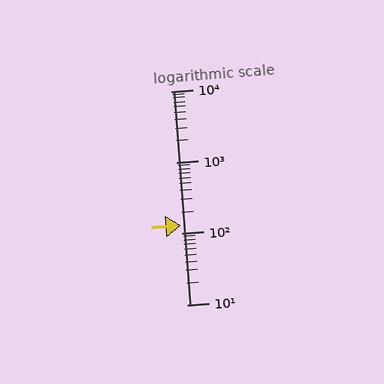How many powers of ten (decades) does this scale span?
The scale spans 3 decades, from 10 to 10000.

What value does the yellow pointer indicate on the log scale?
The pointer indicates approximately 130.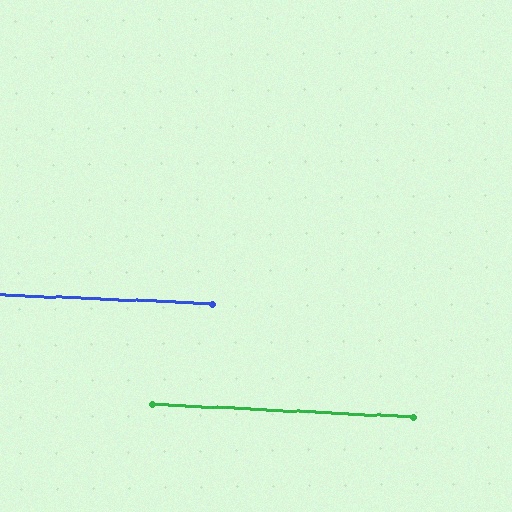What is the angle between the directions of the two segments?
Approximately 0 degrees.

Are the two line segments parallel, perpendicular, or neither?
Parallel — their directions differ by only 0.5°.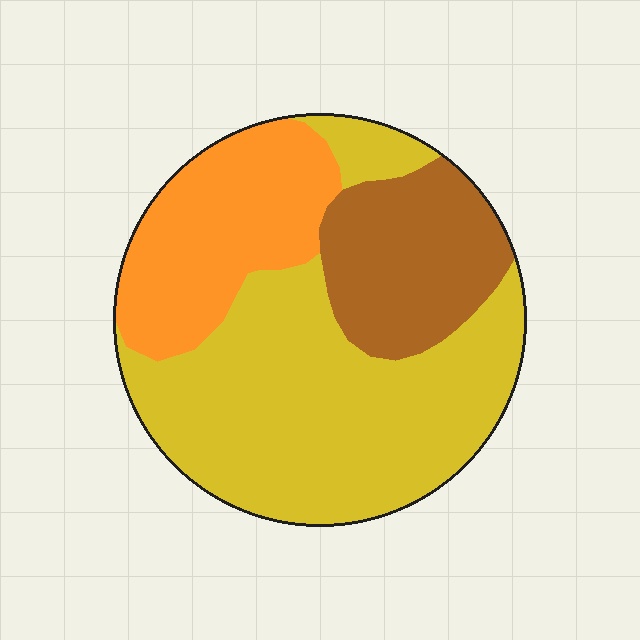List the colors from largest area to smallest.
From largest to smallest: yellow, orange, brown.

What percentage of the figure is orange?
Orange takes up about one quarter (1/4) of the figure.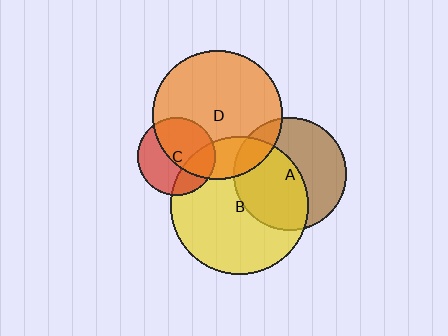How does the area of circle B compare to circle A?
Approximately 1.5 times.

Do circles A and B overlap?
Yes.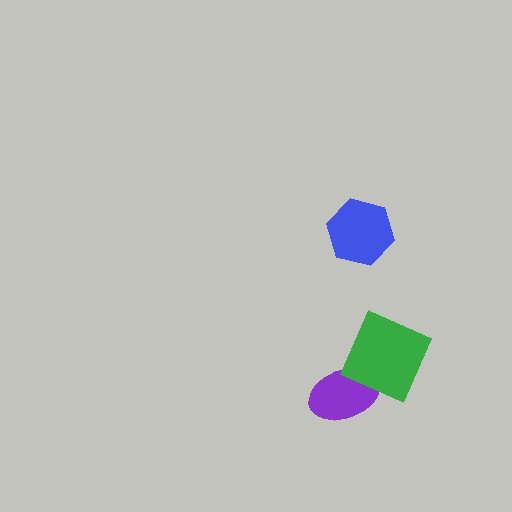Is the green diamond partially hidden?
No, no other shape covers it.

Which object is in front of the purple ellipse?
The green diamond is in front of the purple ellipse.